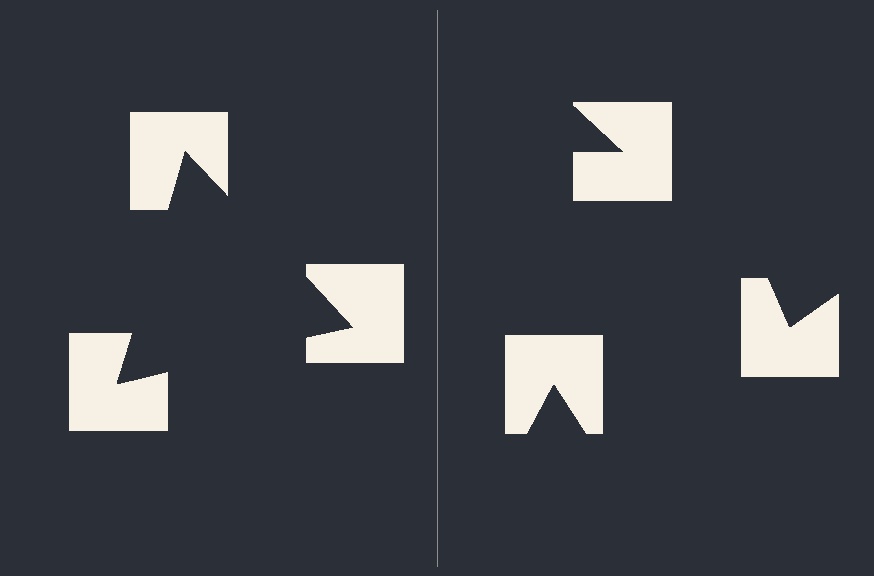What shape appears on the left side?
An illusory triangle.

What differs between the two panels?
The notched squares are positioned identically on both sides; only the wedge orientations differ. On the left they align to a triangle; on the right they are misaligned.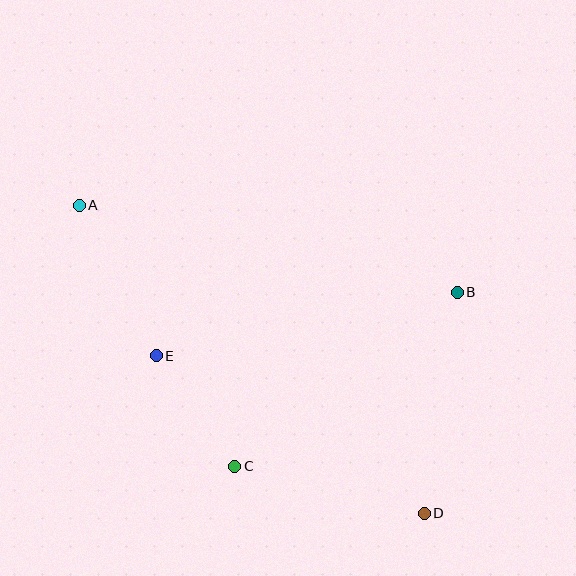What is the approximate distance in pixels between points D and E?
The distance between D and E is approximately 311 pixels.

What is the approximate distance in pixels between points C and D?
The distance between C and D is approximately 195 pixels.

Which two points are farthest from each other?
Points A and D are farthest from each other.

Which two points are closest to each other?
Points C and E are closest to each other.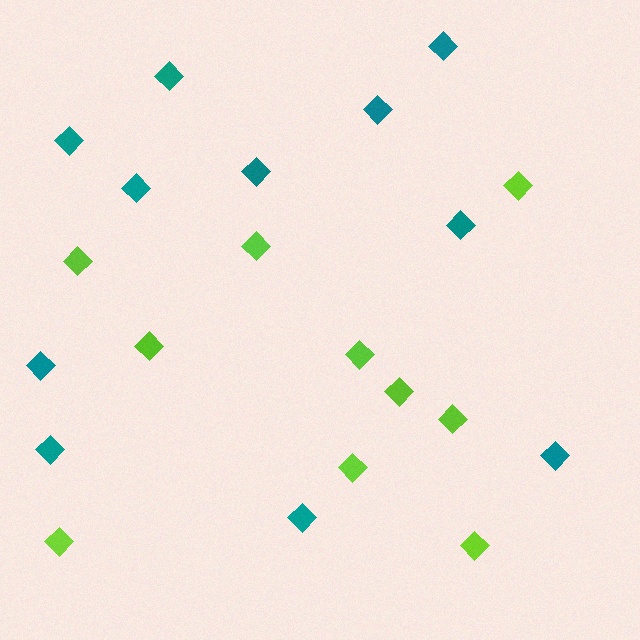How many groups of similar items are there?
There are 2 groups: one group of lime diamonds (10) and one group of teal diamonds (11).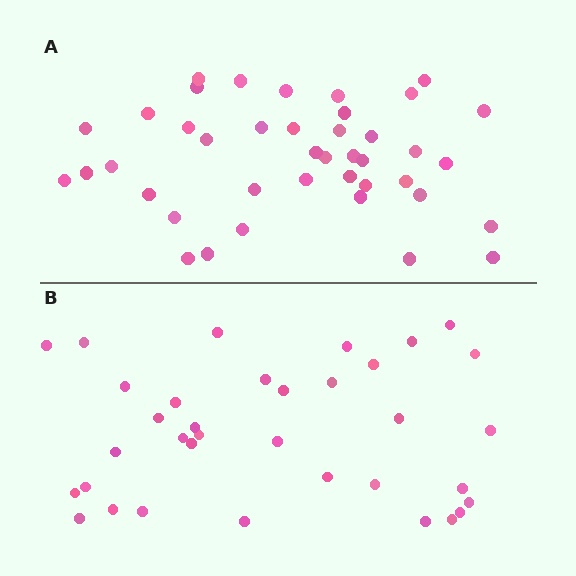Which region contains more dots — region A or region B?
Region A (the top region) has more dots.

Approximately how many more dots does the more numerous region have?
Region A has about 6 more dots than region B.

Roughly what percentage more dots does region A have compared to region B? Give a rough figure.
About 15% more.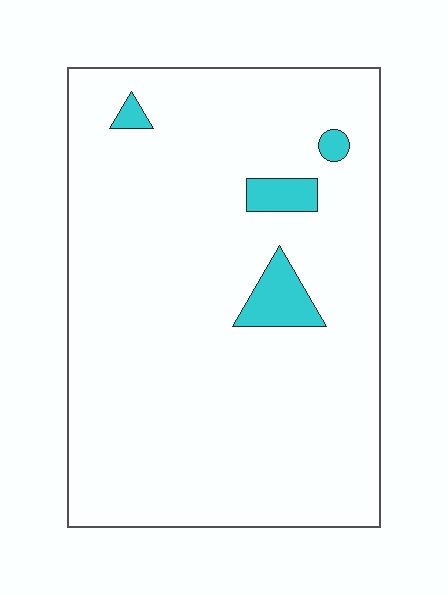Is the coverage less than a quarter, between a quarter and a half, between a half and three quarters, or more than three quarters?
Less than a quarter.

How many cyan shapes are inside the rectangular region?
4.